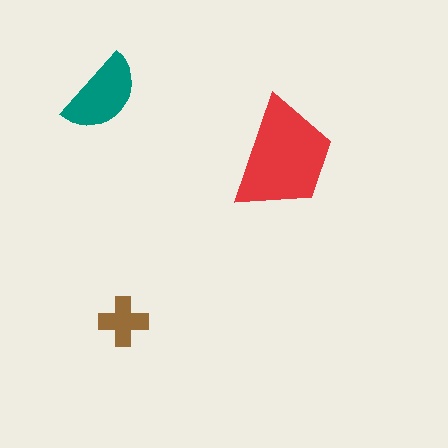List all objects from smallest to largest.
The brown cross, the teal semicircle, the red trapezoid.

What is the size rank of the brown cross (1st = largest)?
3rd.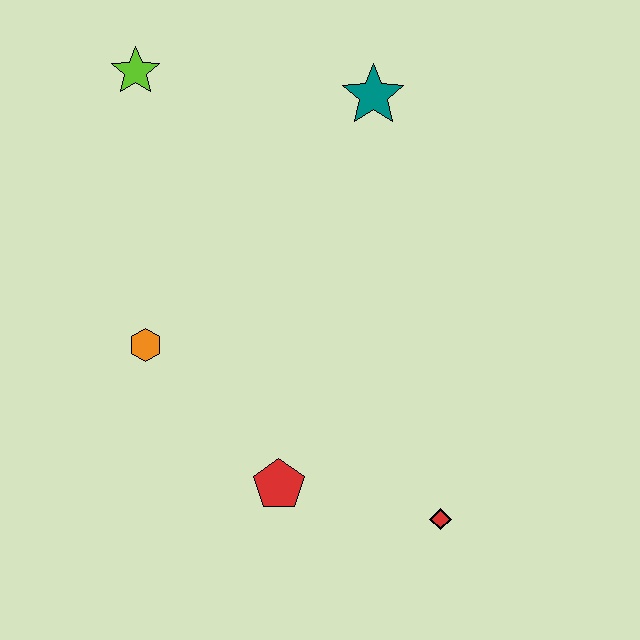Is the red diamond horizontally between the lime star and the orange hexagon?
No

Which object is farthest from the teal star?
The red diamond is farthest from the teal star.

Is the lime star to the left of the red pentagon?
Yes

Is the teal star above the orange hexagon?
Yes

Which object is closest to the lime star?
The teal star is closest to the lime star.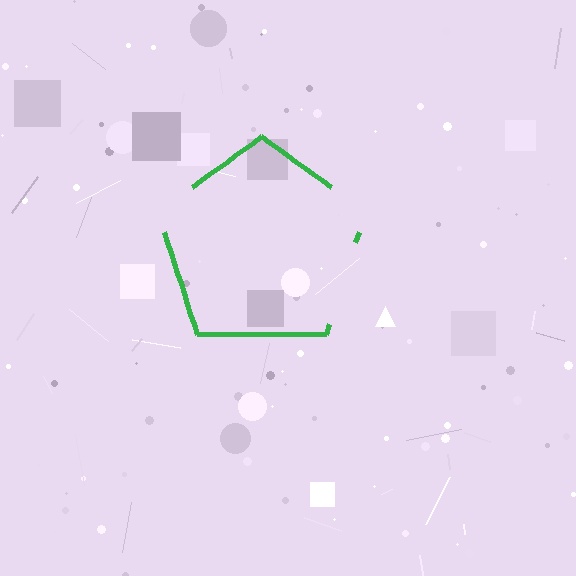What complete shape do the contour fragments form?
The contour fragments form a pentagon.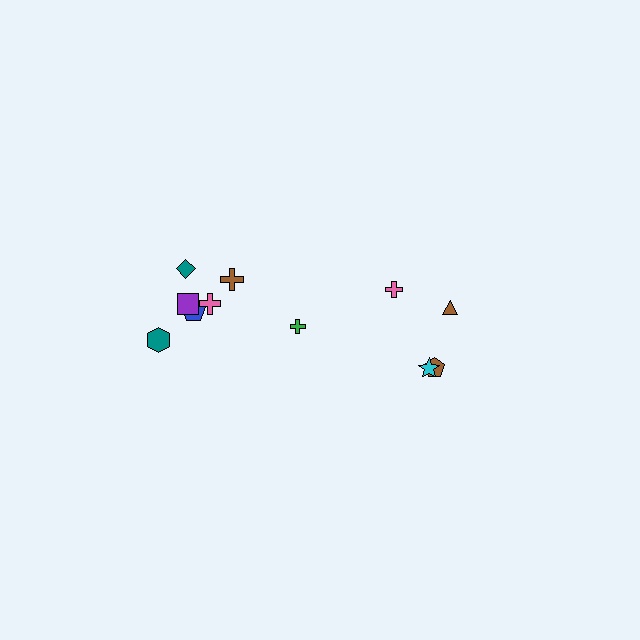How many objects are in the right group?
There are 4 objects.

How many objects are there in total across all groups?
There are 11 objects.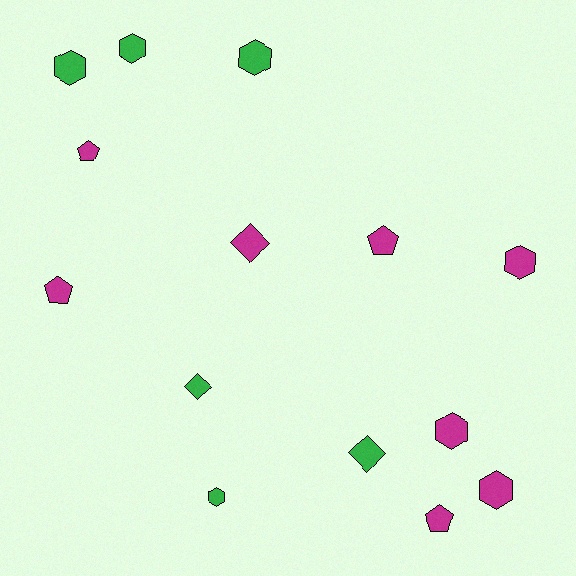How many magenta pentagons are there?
There are 4 magenta pentagons.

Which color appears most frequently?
Magenta, with 8 objects.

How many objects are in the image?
There are 14 objects.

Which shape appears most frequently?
Hexagon, with 7 objects.